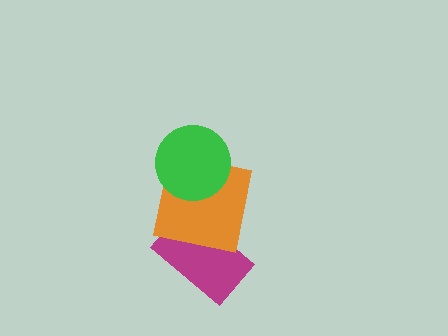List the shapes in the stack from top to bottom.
From top to bottom: the green circle, the orange square, the magenta rectangle.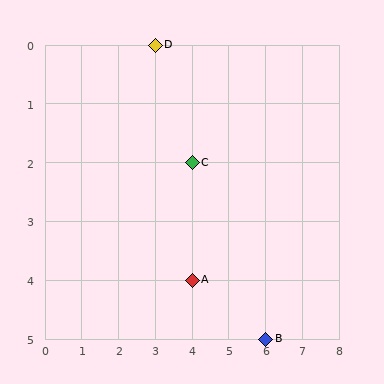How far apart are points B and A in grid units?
Points B and A are 2 columns and 1 row apart (about 2.2 grid units diagonally).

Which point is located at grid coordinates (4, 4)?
Point A is at (4, 4).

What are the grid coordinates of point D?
Point D is at grid coordinates (3, 0).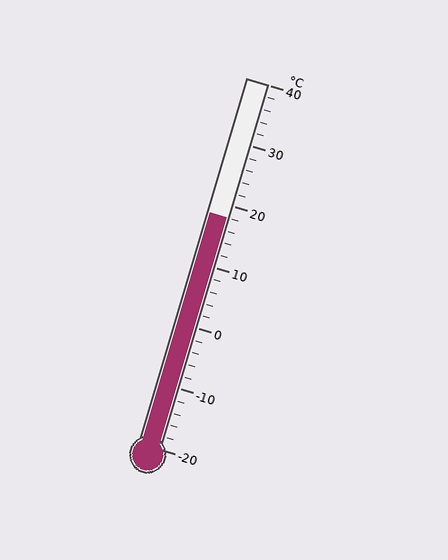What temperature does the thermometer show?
The thermometer shows approximately 18°C.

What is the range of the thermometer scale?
The thermometer scale ranges from -20°C to 40°C.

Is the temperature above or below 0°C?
The temperature is above 0°C.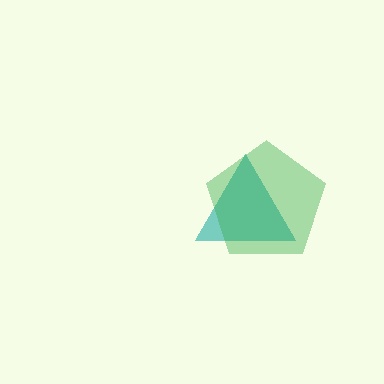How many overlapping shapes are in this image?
There are 2 overlapping shapes in the image.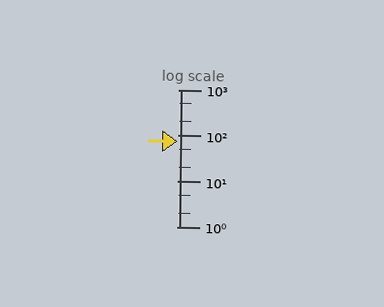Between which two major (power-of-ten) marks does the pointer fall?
The pointer is between 10 and 100.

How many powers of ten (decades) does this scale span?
The scale spans 3 decades, from 1 to 1000.